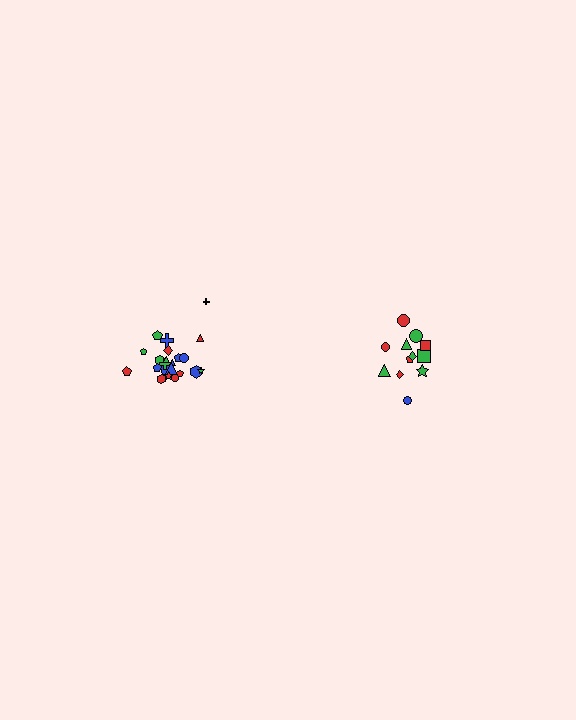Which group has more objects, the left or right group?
The left group.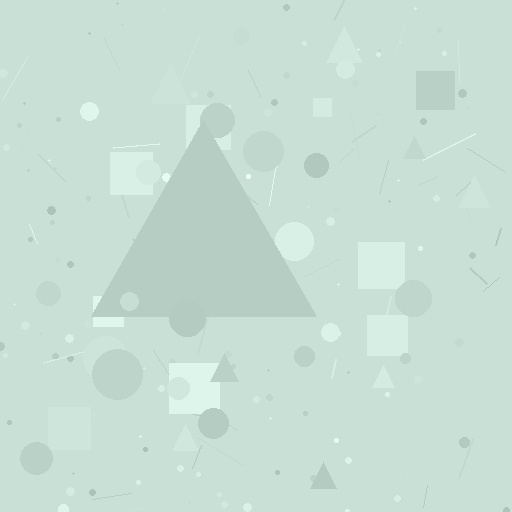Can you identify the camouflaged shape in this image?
The camouflaged shape is a triangle.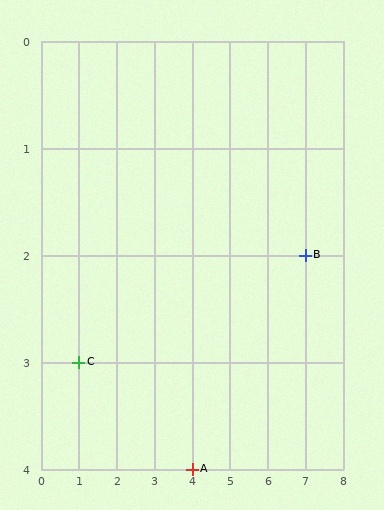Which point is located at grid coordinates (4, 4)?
Point A is at (4, 4).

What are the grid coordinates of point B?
Point B is at grid coordinates (7, 2).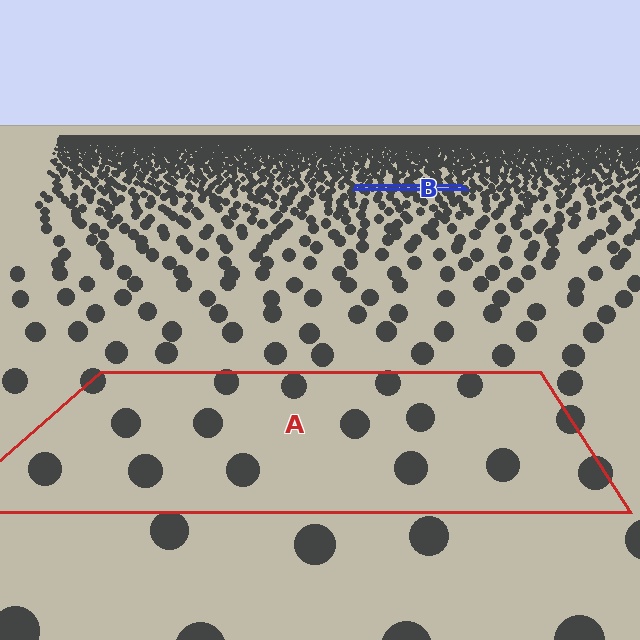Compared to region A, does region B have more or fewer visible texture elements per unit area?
Region B has more texture elements per unit area — they are packed more densely because it is farther away.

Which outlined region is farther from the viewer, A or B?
Region B is farther from the viewer — the texture elements inside it appear smaller and more densely packed.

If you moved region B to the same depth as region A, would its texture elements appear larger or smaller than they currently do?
They would appear larger. At a closer depth, the same texture elements are projected at a bigger on-screen size.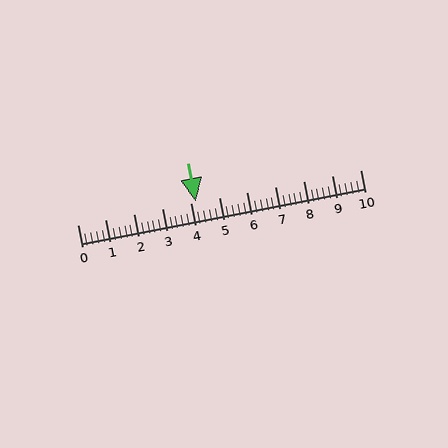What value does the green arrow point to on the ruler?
The green arrow points to approximately 4.2.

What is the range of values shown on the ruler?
The ruler shows values from 0 to 10.